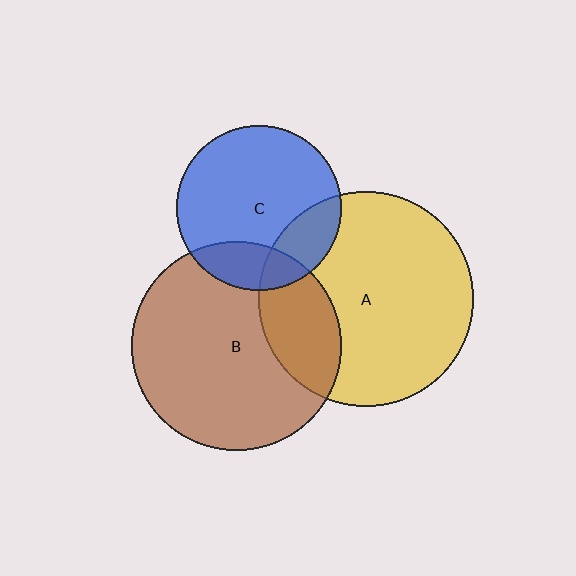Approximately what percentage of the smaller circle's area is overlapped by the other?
Approximately 20%.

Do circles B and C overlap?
Yes.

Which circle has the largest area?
Circle A (yellow).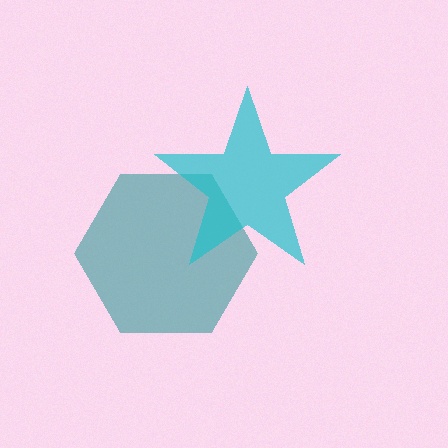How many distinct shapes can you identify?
There are 2 distinct shapes: a teal hexagon, a cyan star.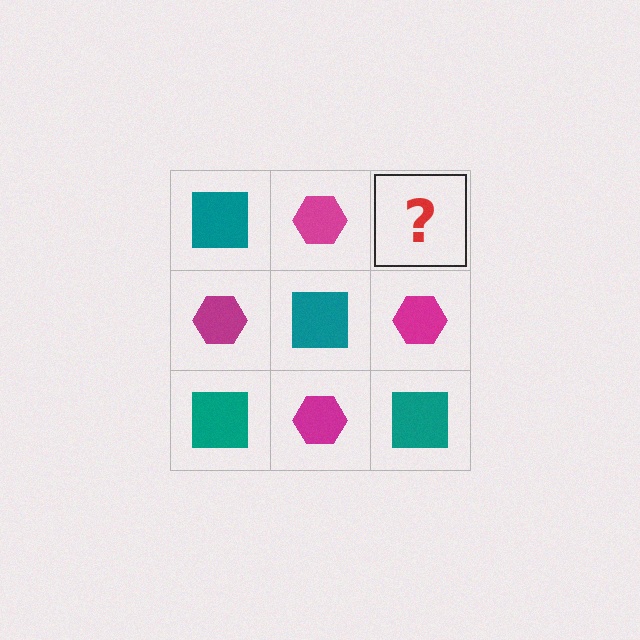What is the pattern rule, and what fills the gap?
The rule is that it alternates teal square and magenta hexagon in a checkerboard pattern. The gap should be filled with a teal square.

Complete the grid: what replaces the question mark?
The question mark should be replaced with a teal square.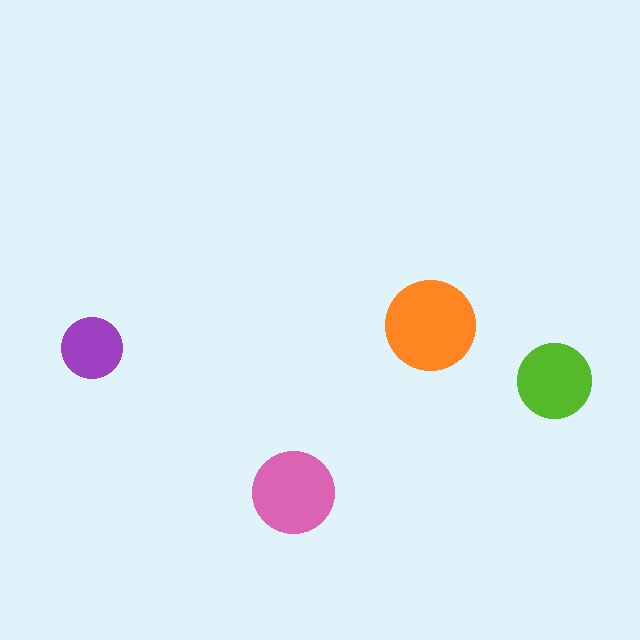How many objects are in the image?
There are 4 objects in the image.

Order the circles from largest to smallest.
the orange one, the pink one, the lime one, the purple one.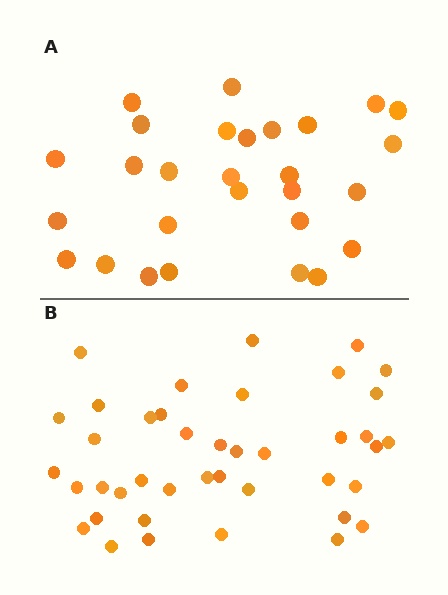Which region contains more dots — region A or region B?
Region B (the bottom region) has more dots.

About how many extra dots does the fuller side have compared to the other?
Region B has approximately 15 more dots than region A.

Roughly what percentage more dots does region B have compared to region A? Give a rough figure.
About 45% more.